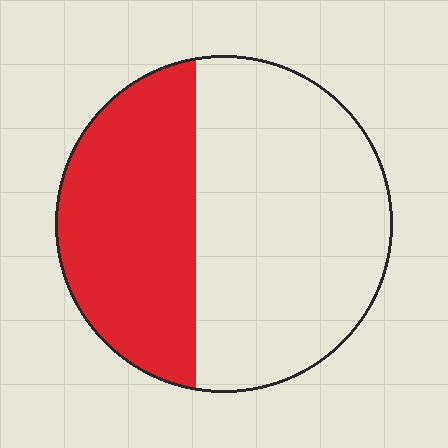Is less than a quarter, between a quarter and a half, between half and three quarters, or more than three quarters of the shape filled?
Between a quarter and a half.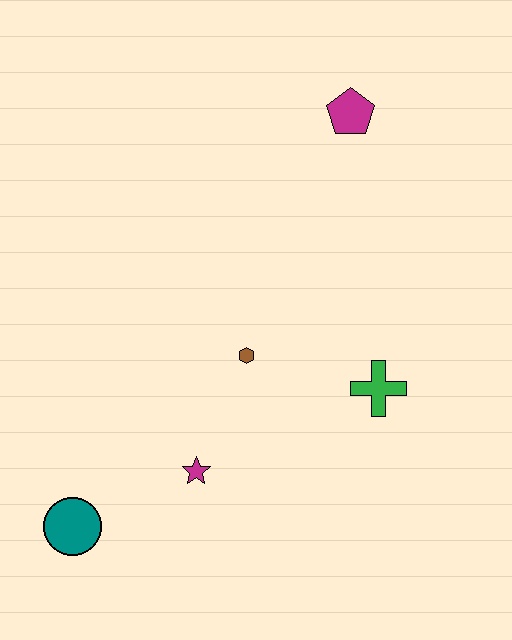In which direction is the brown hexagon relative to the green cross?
The brown hexagon is to the left of the green cross.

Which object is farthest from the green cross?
The teal circle is farthest from the green cross.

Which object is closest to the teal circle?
The magenta star is closest to the teal circle.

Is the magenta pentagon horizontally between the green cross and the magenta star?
Yes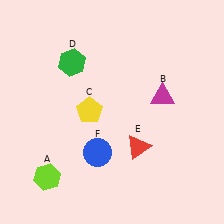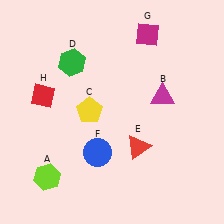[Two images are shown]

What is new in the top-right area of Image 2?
A magenta diamond (G) was added in the top-right area of Image 2.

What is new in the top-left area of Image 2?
A red diamond (H) was added in the top-left area of Image 2.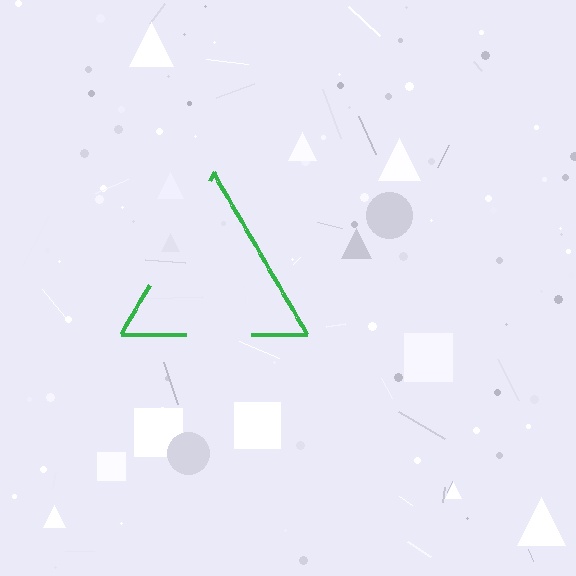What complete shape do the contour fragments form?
The contour fragments form a triangle.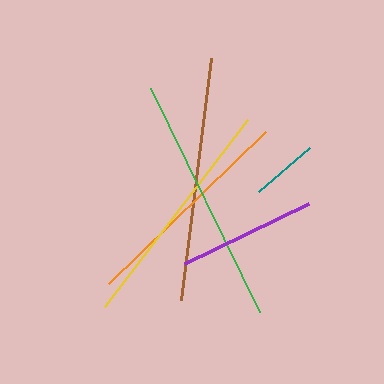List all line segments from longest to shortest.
From longest to shortest: green, brown, yellow, orange, purple, teal.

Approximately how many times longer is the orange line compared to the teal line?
The orange line is approximately 3.2 times the length of the teal line.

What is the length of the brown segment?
The brown segment is approximately 243 pixels long.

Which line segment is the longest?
The green line is the longest at approximately 249 pixels.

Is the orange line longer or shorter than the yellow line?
The yellow line is longer than the orange line.